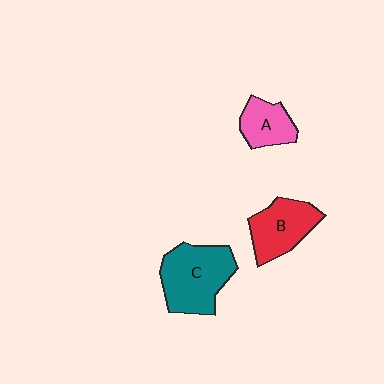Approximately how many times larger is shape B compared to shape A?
Approximately 1.4 times.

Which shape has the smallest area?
Shape A (pink).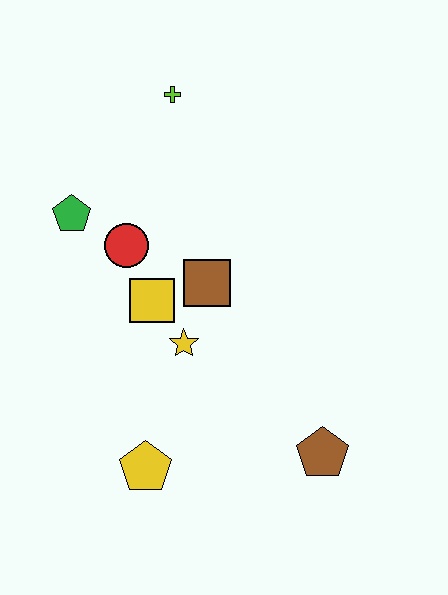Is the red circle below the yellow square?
No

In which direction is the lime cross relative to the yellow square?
The lime cross is above the yellow square.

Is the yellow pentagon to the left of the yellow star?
Yes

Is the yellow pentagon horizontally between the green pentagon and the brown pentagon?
Yes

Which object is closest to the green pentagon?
The red circle is closest to the green pentagon.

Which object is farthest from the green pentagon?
The brown pentagon is farthest from the green pentagon.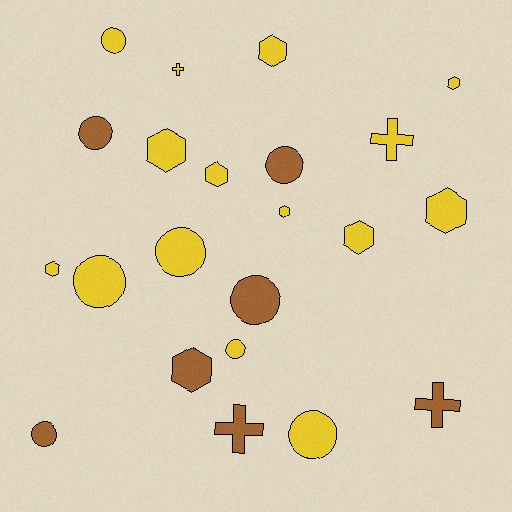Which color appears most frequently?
Yellow, with 15 objects.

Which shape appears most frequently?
Circle, with 9 objects.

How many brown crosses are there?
There are 2 brown crosses.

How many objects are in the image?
There are 22 objects.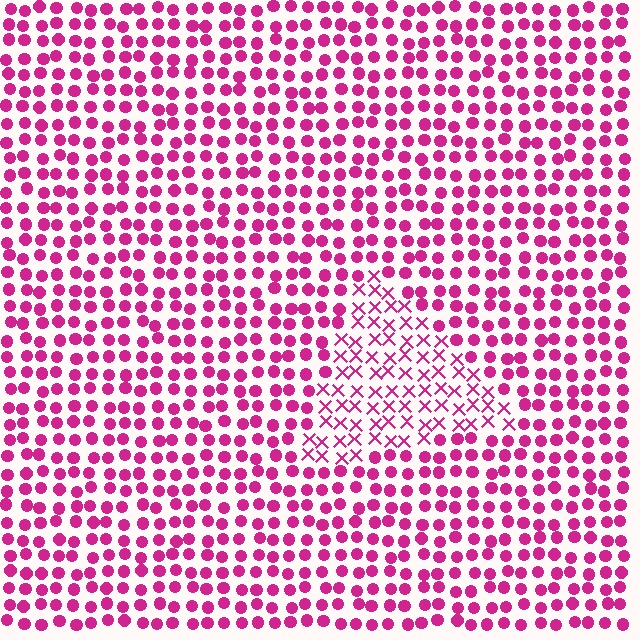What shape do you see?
I see a triangle.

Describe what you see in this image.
The image is filled with small magenta elements arranged in a uniform grid. A triangle-shaped region contains X marks, while the surrounding area contains circles. The boundary is defined purely by the change in element shape.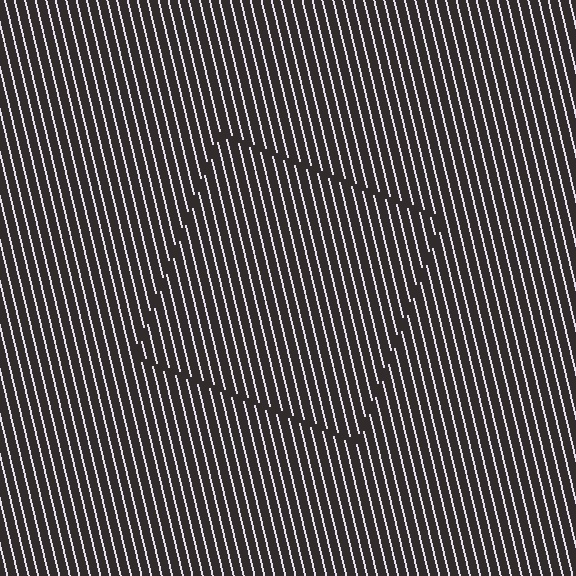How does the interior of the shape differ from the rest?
The interior of the shape contains the same grating, shifted by half a period — the contour is defined by the phase discontinuity where line-ends from the inner and outer gratings abut.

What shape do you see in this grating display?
An illusory square. The interior of the shape contains the same grating, shifted by half a period — the contour is defined by the phase discontinuity where line-ends from the inner and outer gratings abut.